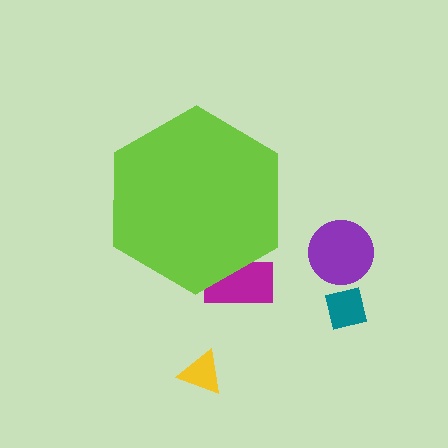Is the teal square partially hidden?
No, the teal square is fully visible.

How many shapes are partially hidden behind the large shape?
1 shape is partially hidden.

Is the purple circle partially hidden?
No, the purple circle is fully visible.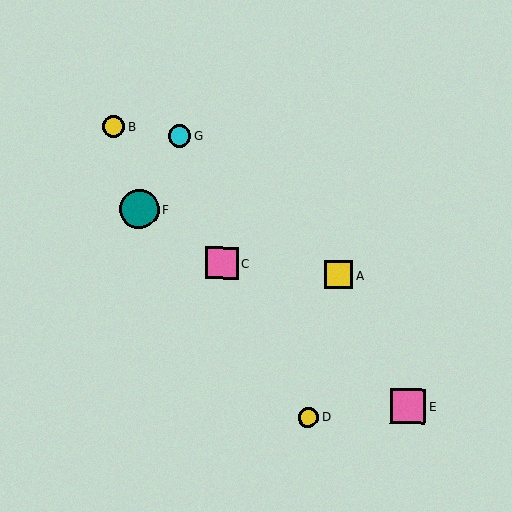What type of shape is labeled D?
Shape D is a yellow circle.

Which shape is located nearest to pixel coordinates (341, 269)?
The yellow square (labeled A) at (338, 275) is nearest to that location.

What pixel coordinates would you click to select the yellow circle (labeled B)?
Click at (113, 126) to select the yellow circle B.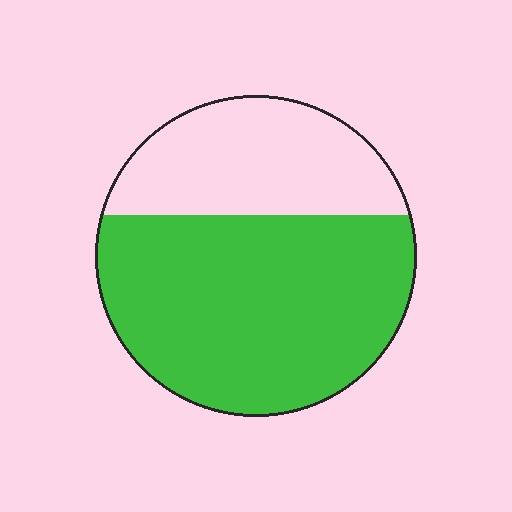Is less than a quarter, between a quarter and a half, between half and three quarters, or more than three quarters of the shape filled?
Between half and three quarters.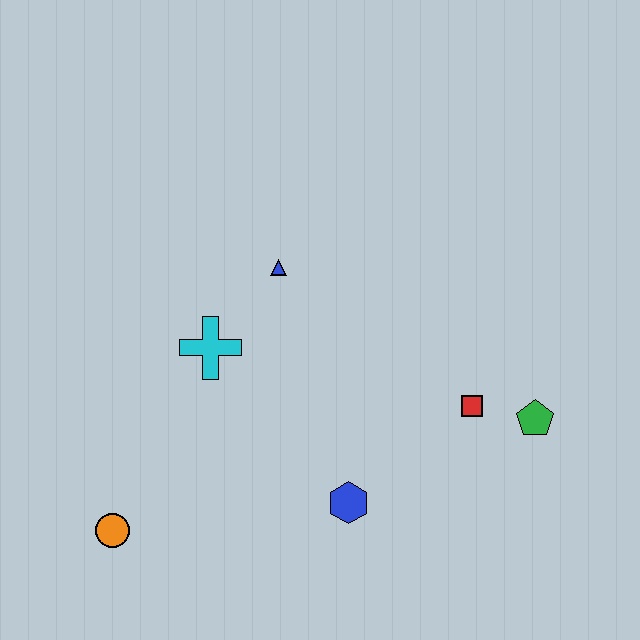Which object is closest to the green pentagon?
The red square is closest to the green pentagon.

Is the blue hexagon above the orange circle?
Yes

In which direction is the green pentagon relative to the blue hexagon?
The green pentagon is to the right of the blue hexagon.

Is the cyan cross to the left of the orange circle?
No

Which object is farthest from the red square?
The orange circle is farthest from the red square.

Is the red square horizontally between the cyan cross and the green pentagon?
Yes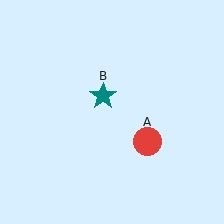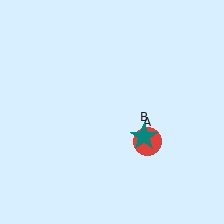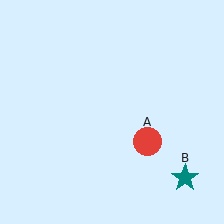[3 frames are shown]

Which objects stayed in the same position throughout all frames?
Red circle (object A) remained stationary.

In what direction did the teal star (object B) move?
The teal star (object B) moved down and to the right.